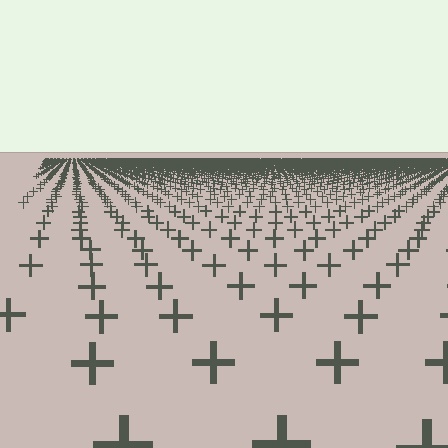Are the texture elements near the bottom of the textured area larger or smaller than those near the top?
Larger. Near the bottom, elements are closer to the viewer and appear at a bigger on-screen size.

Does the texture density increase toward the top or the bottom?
Density increases toward the top.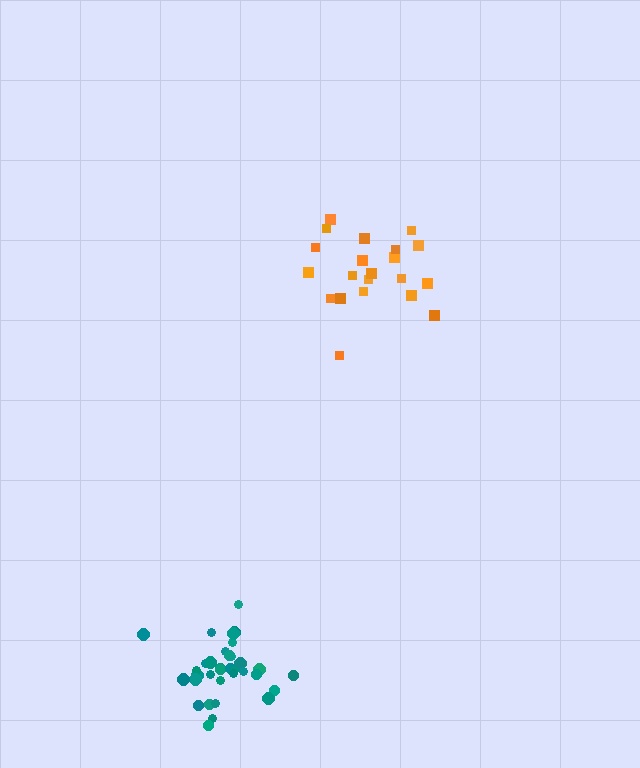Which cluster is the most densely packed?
Teal.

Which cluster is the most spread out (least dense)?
Orange.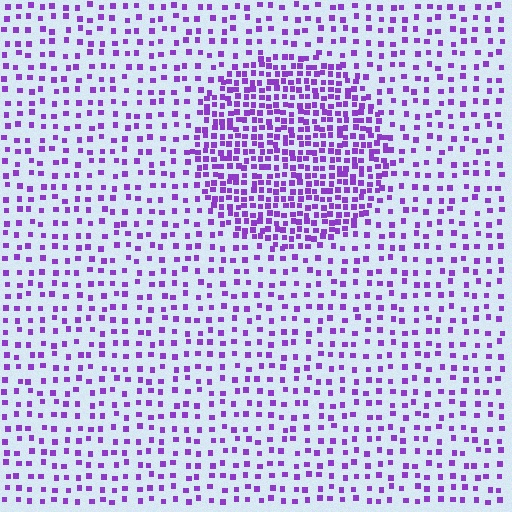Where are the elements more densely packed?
The elements are more densely packed inside the circle boundary.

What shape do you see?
I see a circle.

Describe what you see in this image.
The image contains small purple elements arranged at two different densities. A circle-shaped region is visible where the elements are more densely packed than the surrounding area.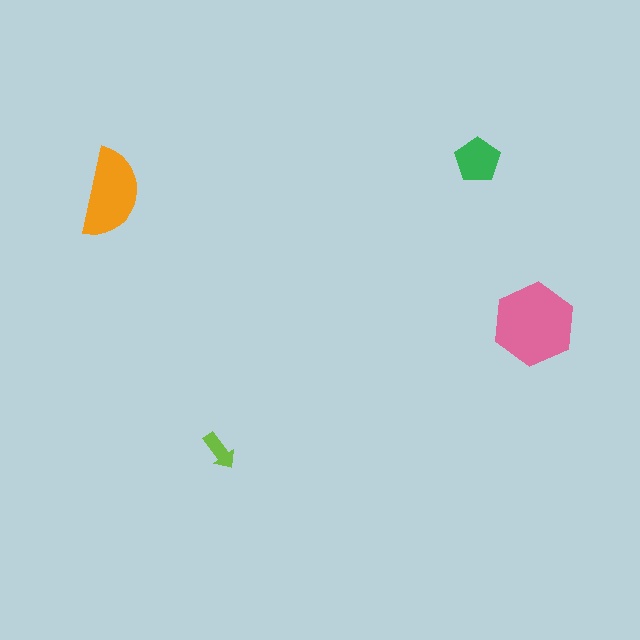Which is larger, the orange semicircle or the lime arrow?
The orange semicircle.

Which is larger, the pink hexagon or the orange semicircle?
The pink hexagon.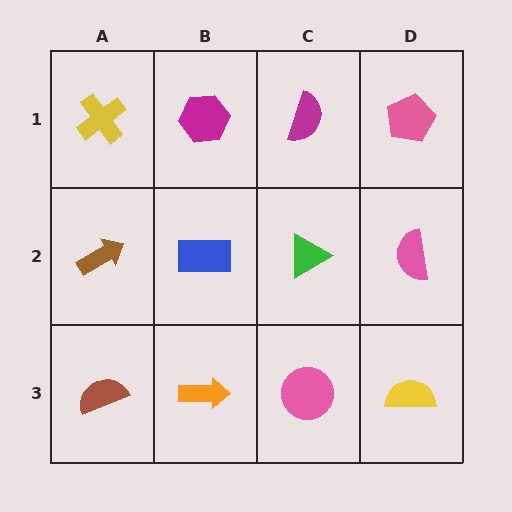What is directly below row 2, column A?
A brown semicircle.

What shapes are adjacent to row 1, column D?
A pink semicircle (row 2, column D), a magenta semicircle (row 1, column C).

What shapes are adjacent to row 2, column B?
A magenta hexagon (row 1, column B), an orange arrow (row 3, column B), a brown arrow (row 2, column A), a green triangle (row 2, column C).